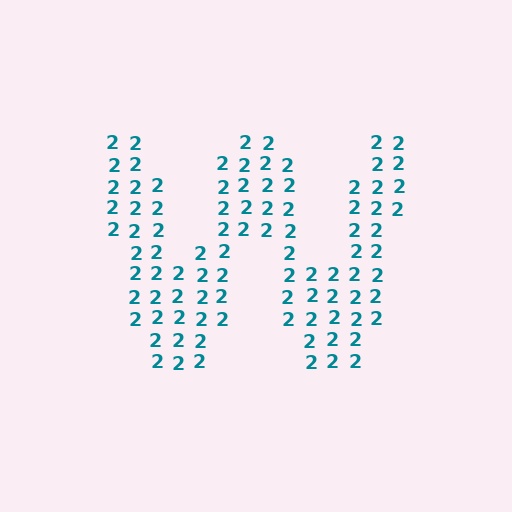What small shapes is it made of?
It is made of small digit 2's.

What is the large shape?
The large shape is the letter W.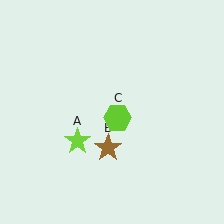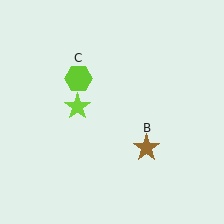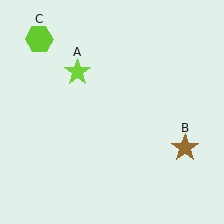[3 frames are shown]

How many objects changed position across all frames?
3 objects changed position: lime star (object A), brown star (object B), lime hexagon (object C).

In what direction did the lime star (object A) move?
The lime star (object A) moved up.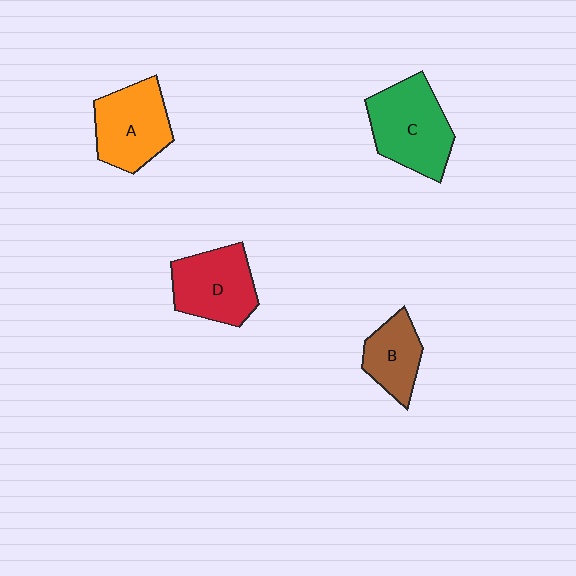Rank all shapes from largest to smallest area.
From largest to smallest: C (green), A (orange), D (red), B (brown).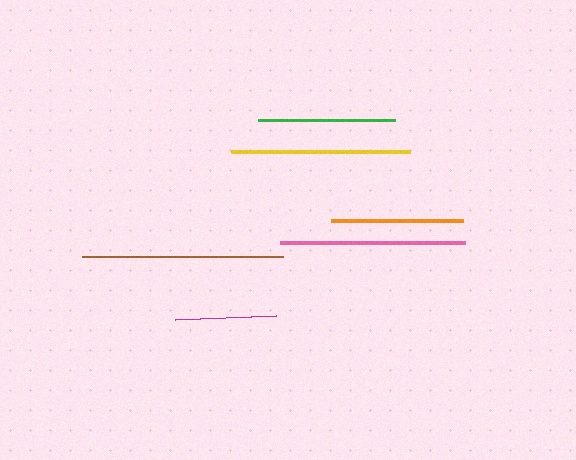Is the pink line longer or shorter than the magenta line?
The pink line is longer than the magenta line.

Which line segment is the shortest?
The magenta line is the shortest at approximately 101 pixels.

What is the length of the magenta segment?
The magenta segment is approximately 101 pixels long.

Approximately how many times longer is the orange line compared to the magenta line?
The orange line is approximately 1.3 times the length of the magenta line.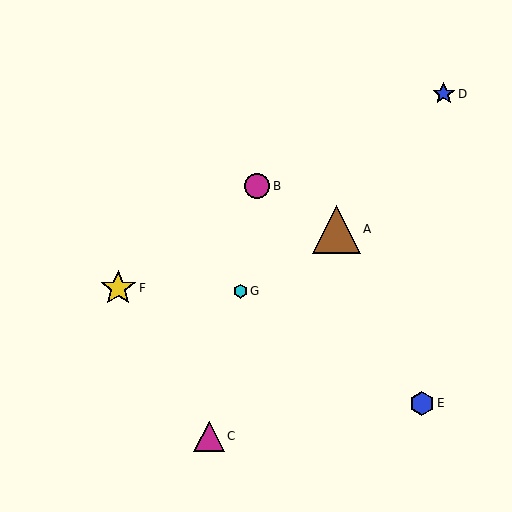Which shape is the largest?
The brown triangle (labeled A) is the largest.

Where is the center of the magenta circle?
The center of the magenta circle is at (257, 186).